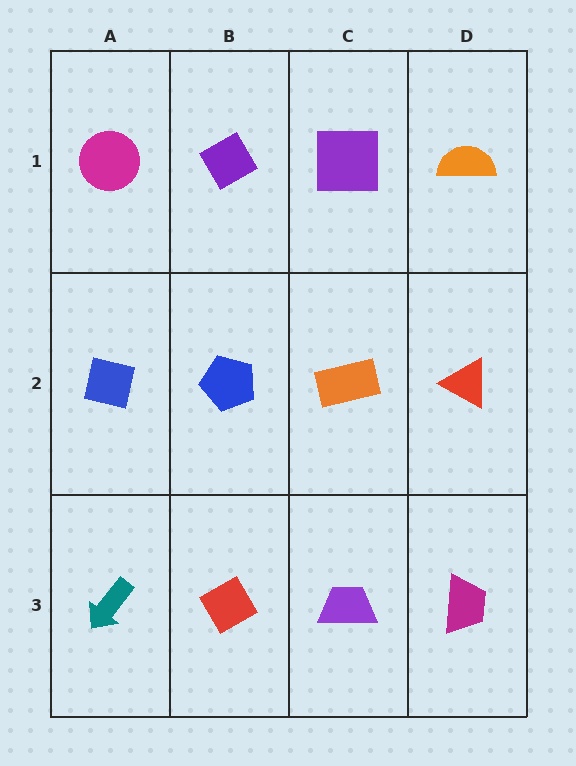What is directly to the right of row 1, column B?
A purple square.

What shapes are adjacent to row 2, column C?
A purple square (row 1, column C), a purple trapezoid (row 3, column C), a blue pentagon (row 2, column B), a red triangle (row 2, column D).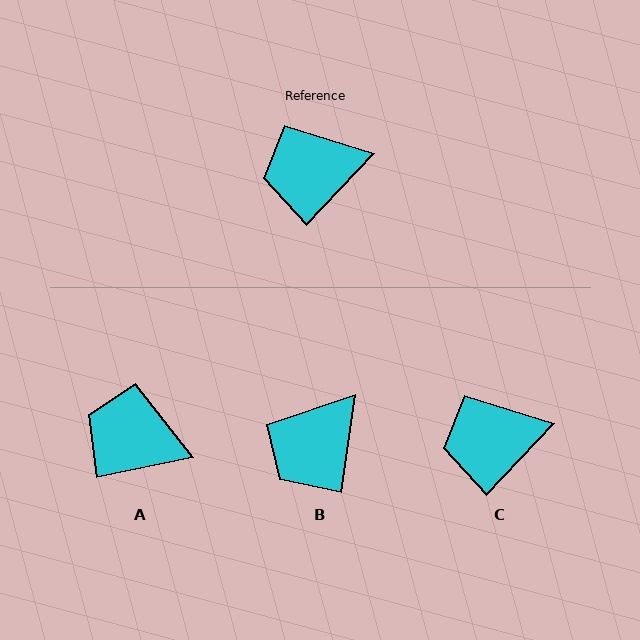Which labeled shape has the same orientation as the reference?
C.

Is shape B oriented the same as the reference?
No, it is off by about 35 degrees.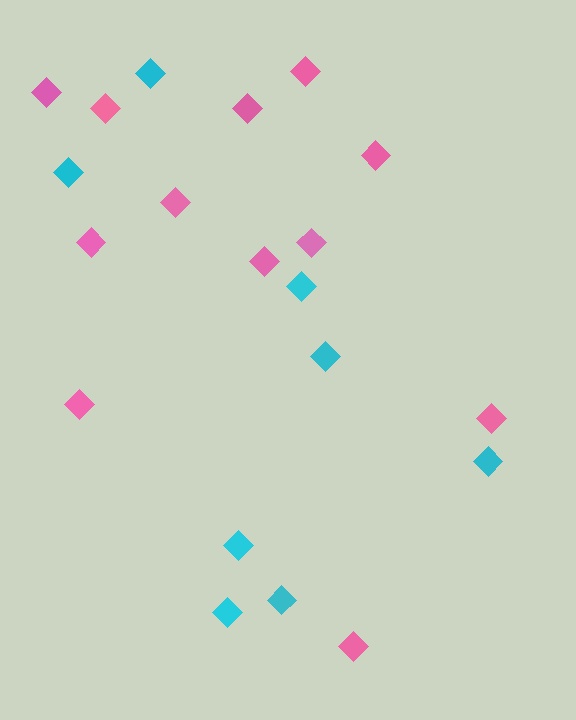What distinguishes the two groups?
There are 2 groups: one group of pink diamonds (12) and one group of cyan diamonds (8).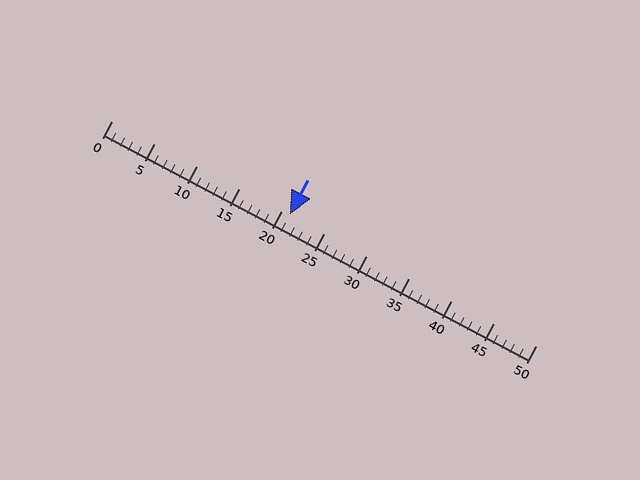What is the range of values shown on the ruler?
The ruler shows values from 0 to 50.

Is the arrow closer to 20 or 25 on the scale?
The arrow is closer to 20.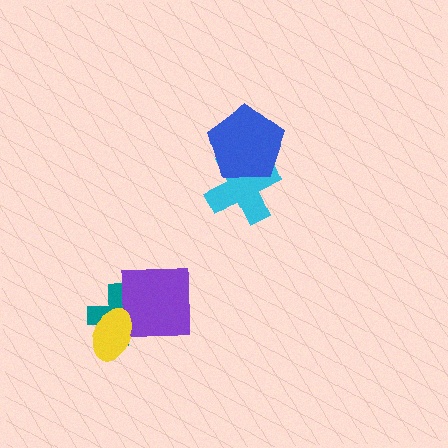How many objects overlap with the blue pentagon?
1 object overlaps with the blue pentagon.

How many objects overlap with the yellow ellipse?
2 objects overlap with the yellow ellipse.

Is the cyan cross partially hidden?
Yes, it is partially covered by another shape.